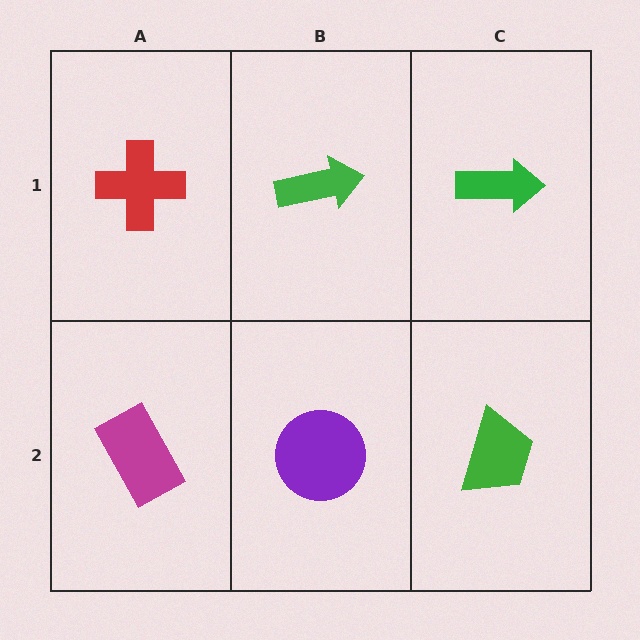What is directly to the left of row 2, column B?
A magenta rectangle.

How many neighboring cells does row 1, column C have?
2.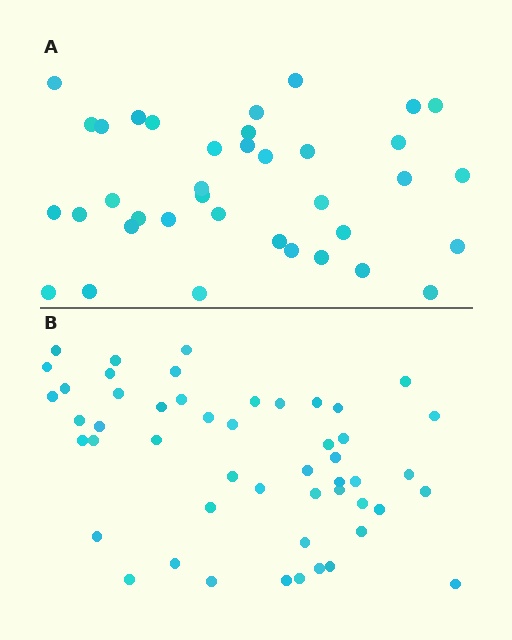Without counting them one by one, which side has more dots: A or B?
Region B (the bottom region) has more dots.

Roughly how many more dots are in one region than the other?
Region B has approximately 15 more dots than region A.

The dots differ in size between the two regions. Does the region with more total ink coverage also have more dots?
No. Region A has more total ink coverage because its dots are larger, but region B actually contains more individual dots. Total area can be misleading — the number of items is what matters here.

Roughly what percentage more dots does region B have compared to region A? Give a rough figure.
About 35% more.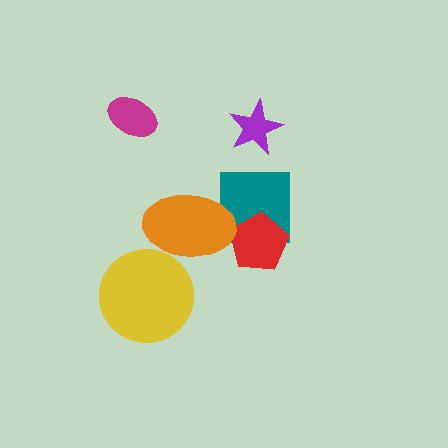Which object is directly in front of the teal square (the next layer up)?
The red pentagon is directly in front of the teal square.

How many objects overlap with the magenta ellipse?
0 objects overlap with the magenta ellipse.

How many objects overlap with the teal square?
2 objects overlap with the teal square.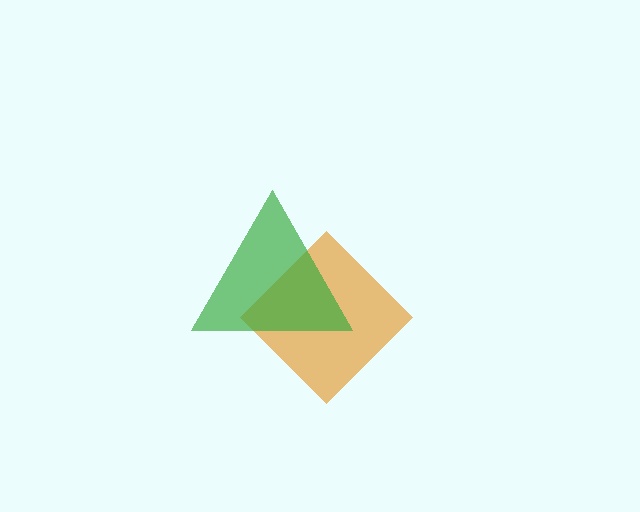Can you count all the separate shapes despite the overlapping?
Yes, there are 2 separate shapes.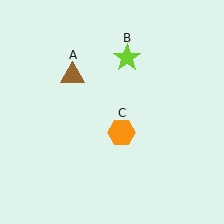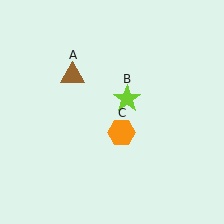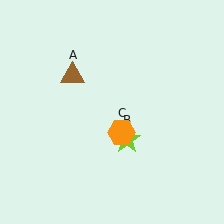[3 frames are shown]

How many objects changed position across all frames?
1 object changed position: lime star (object B).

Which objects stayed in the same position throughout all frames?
Brown triangle (object A) and orange hexagon (object C) remained stationary.